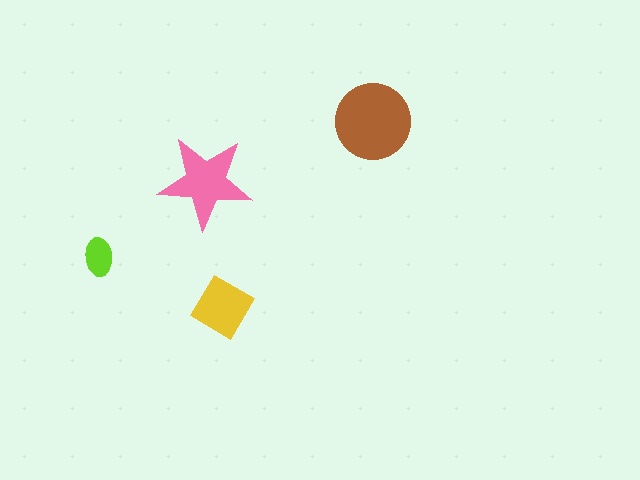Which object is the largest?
The brown circle.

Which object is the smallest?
The lime ellipse.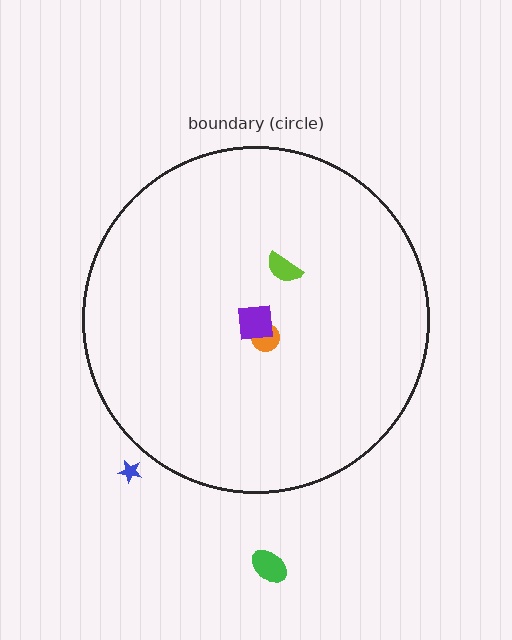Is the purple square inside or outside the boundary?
Inside.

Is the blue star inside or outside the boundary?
Outside.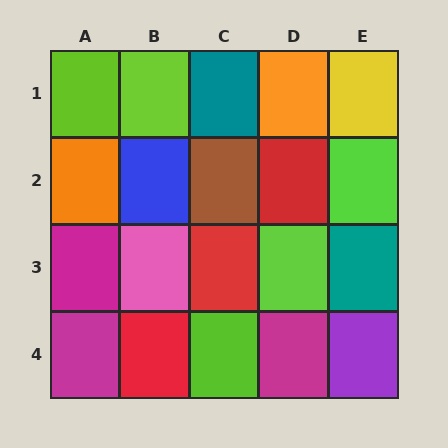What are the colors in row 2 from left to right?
Orange, blue, brown, red, lime.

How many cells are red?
3 cells are red.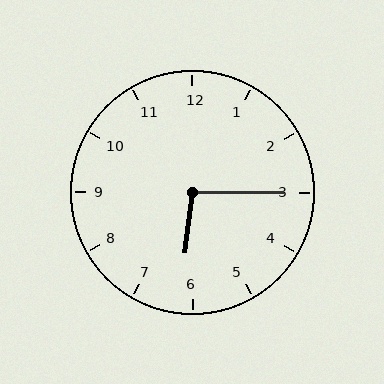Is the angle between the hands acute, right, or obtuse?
It is obtuse.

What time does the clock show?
6:15.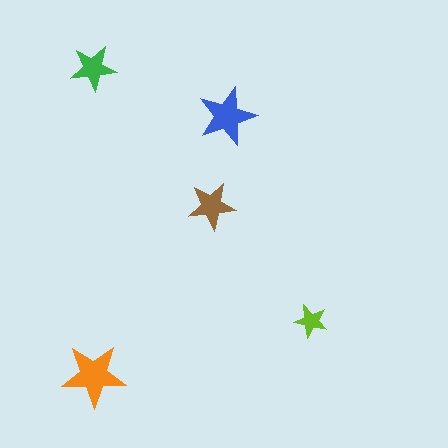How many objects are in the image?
There are 5 objects in the image.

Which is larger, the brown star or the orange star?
The orange one.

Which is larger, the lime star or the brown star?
The brown one.